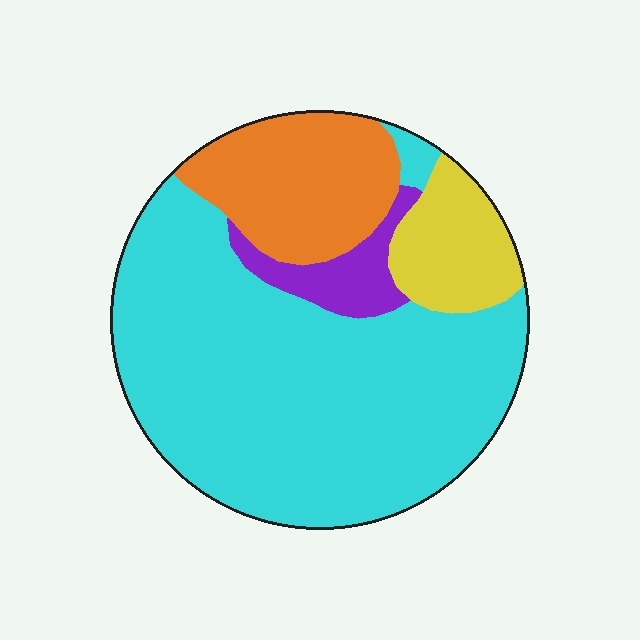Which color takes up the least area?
Purple, at roughly 5%.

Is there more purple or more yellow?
Yellow.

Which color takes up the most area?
Cyan, at roughly 65%.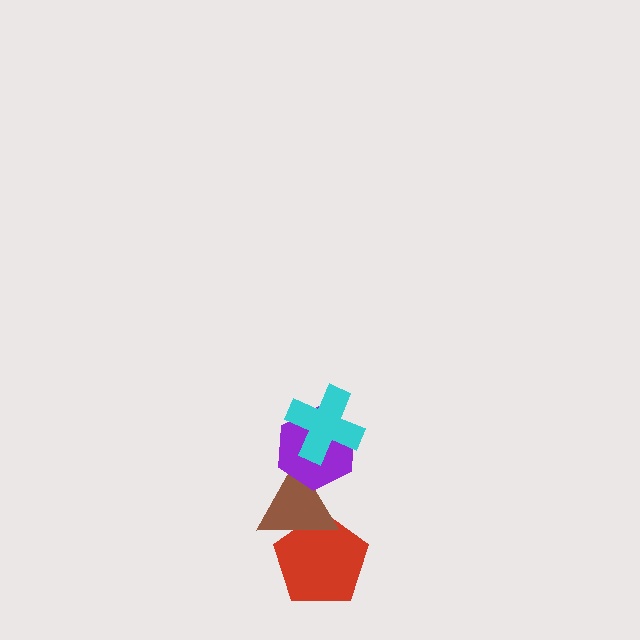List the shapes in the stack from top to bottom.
From top to bottom: the cyan cross, the purple hexagon, the brown triangle, the red pentagon.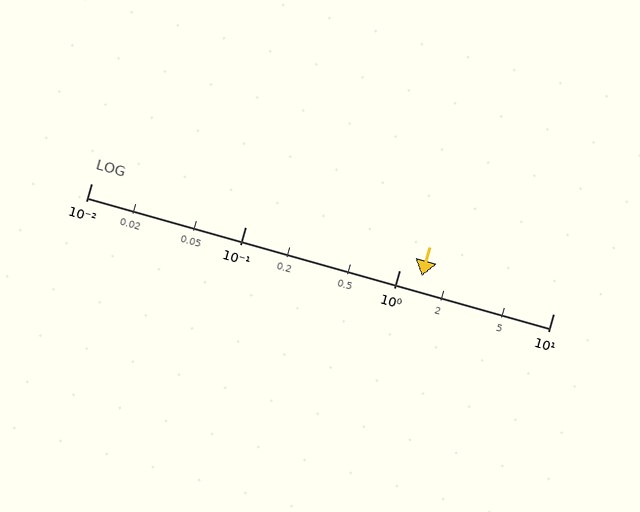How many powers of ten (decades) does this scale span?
The scale spans 3 decades, from 0.01 to 10.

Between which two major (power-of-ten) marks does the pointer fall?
The pointer is between 1 and 10.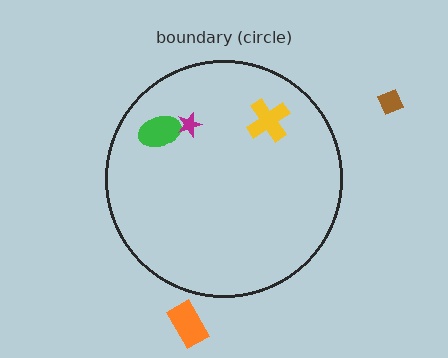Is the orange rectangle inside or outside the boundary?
Outside.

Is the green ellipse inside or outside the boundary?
Inside.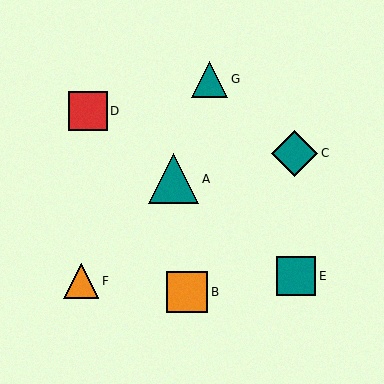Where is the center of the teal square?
The center of the teal square is at (296, 276).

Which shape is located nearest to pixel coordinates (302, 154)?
The teal diamond (labeled C) at (295, 153) is nearest to that location.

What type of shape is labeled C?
Shape C is a teal diamond.